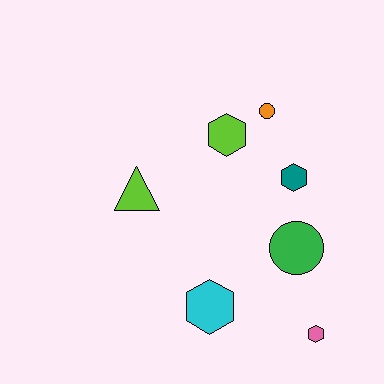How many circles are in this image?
There are 2 circles.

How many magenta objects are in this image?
There are no magenta objects.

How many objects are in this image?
There are 7 objects.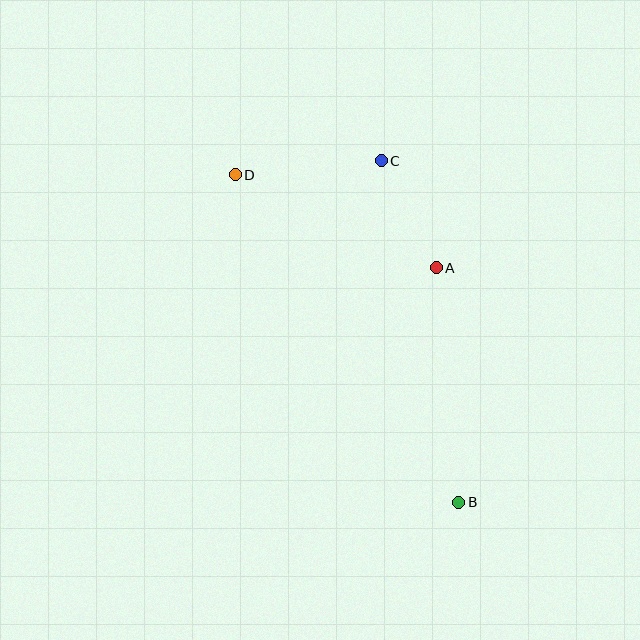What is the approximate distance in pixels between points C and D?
The distance between C and D is approximately 146 pixels.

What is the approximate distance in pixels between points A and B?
The distance between A and B is approximately 236 pixels.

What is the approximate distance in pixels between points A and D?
The distance between A and D is approximately 221 pixels.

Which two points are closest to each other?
Points A and C are closest to each other.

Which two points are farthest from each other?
Points B and D are farthest from each other.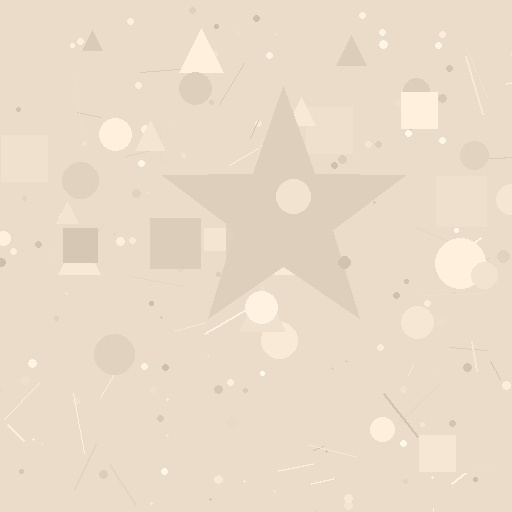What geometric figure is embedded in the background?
A star is embedded in the background.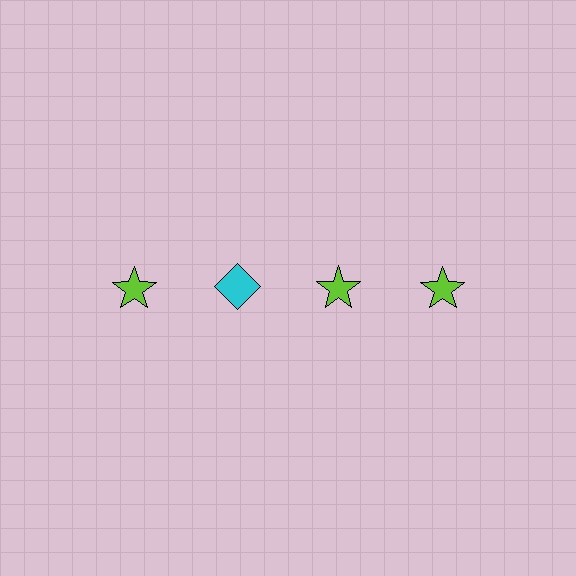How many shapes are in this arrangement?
There are 4 shapes arranged in a grid pattern.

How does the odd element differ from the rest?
It differs in both color (cyan instead of lime) and shape (diamond instead of star).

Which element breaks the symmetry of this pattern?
The cyan diamond in the top row, second from left column breaks the symmetry. All other shapes are lime stars.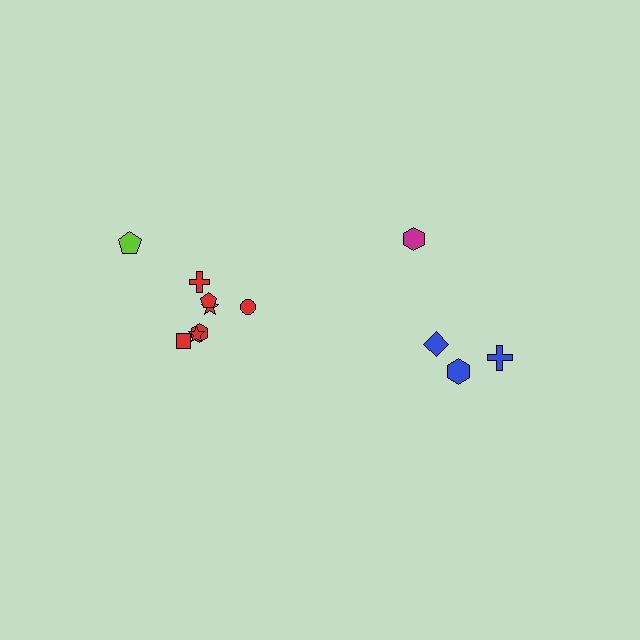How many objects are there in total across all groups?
There are 12 objects.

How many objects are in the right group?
There are 4 objects.